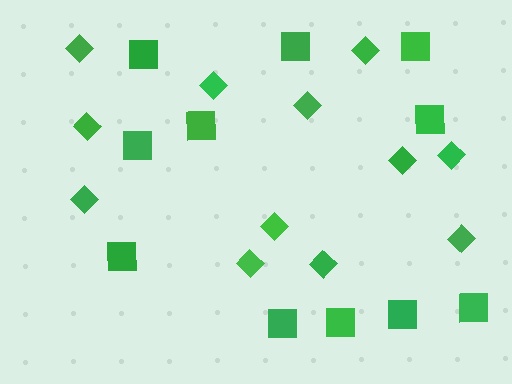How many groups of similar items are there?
There are 2 groups: one group of squares (11) and one group of diamonds (12).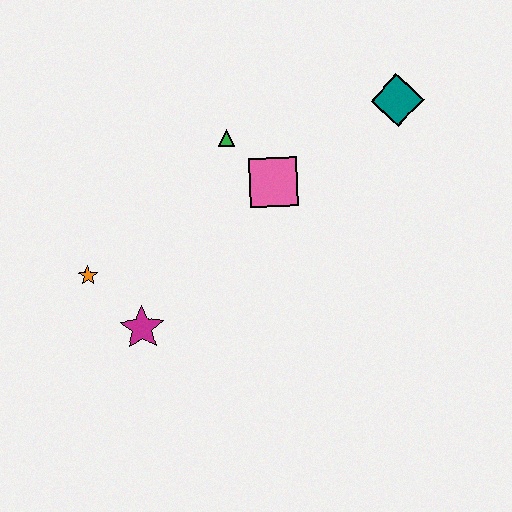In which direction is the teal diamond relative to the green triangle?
The teal diamond is to the right of the green triangle.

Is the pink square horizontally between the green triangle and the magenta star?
No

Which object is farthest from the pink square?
The orange star is farthest from the pink square.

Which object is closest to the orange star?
The magenta star is closest to the orange star.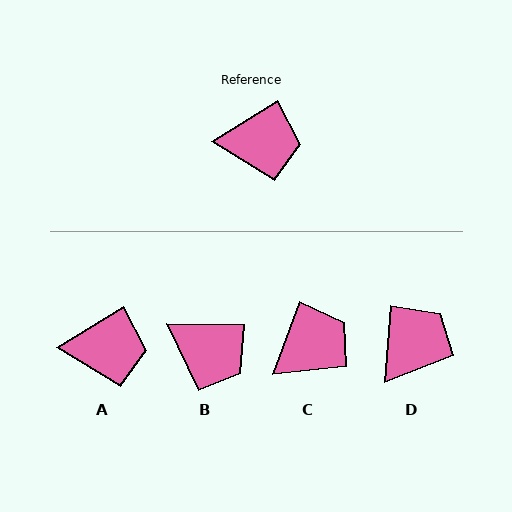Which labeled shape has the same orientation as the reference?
A.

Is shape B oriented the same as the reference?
No, it is off by about 33 degrees.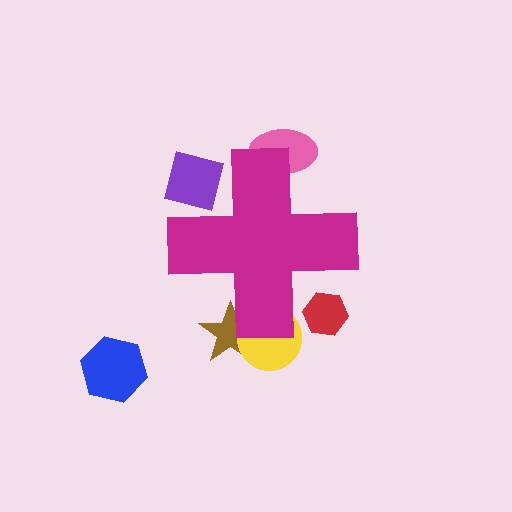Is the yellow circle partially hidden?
Yes, the yellow circle is partially hidden behind the magenta cross.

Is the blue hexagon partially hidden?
No, the blue hexagon is fully visible.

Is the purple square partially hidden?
Yes, the purple square is partially hidden behind the magenta cross.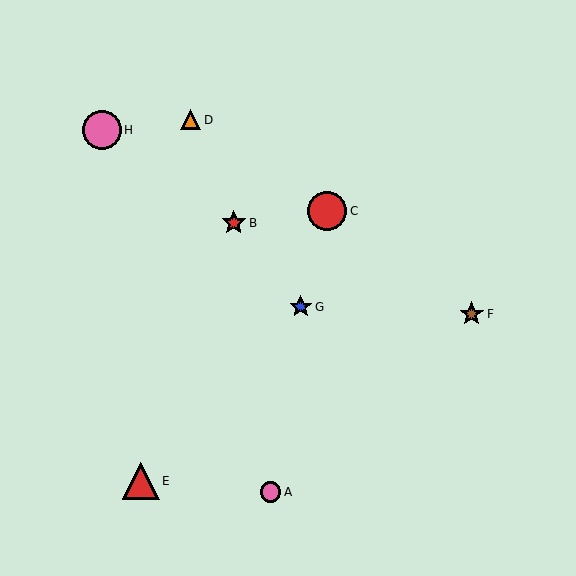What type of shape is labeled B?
Shape B is a red star.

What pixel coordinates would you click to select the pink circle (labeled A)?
Click at (270, 492) to select the pink circle A.